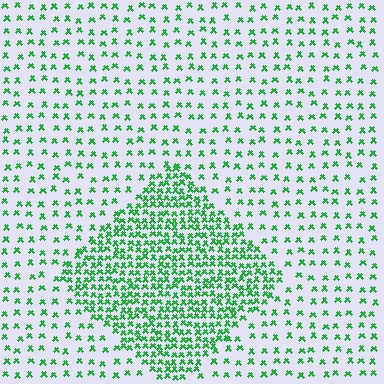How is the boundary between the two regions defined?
The boundary is defined by a change in element density (approximately 2.7x ratio). All elements are the same color, size, and shape.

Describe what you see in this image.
The image contains small green elements arranged at two different densities. A diamond-shaped region is visible where the elements are more densely packed than the surrounding area.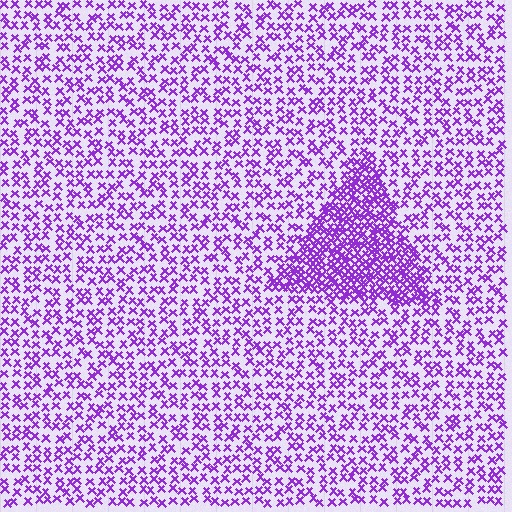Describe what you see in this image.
The image contains small purple elements arranged at two different densities. A triangle-shaped region is visible where the elements are more densely packed than the surrounding area.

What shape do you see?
I see a triangle.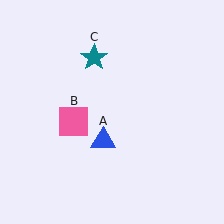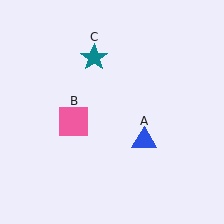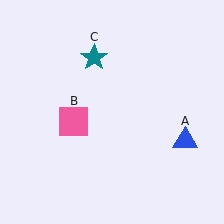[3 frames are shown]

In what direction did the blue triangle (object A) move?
The blue triangle (object A) moved right.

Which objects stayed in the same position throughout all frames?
Pink square (object B) and teal star (object C) remained stationary.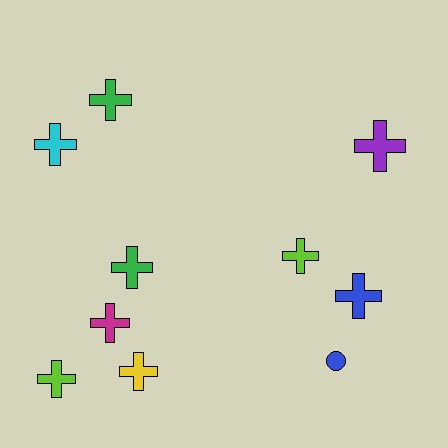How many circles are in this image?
There is 1 circle.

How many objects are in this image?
There are 10 objects.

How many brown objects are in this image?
There are no brown objects.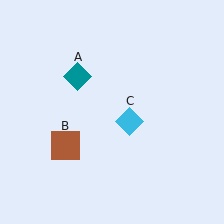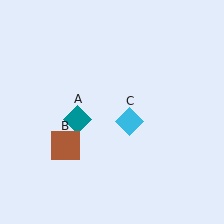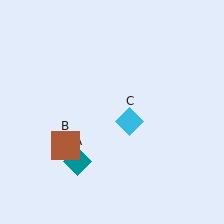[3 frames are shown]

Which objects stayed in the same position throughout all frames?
Brown square (object B) and cyan diamond (object C) remained stationary.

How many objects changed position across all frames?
1 object changed position: teal diamond (object A).